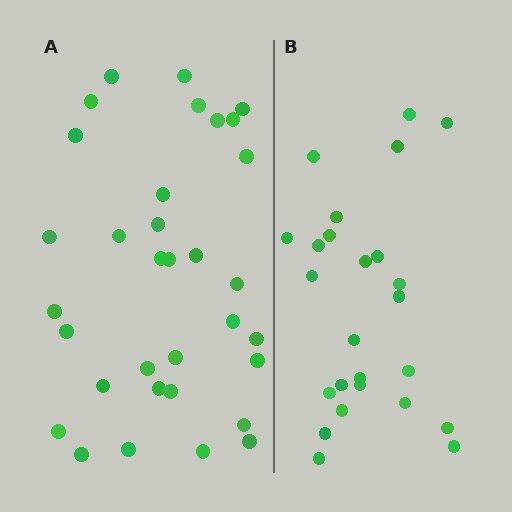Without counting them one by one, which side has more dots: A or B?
Region A (the left region) has more dots.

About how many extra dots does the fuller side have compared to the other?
Region A has roughly 8 or so more dots than region B.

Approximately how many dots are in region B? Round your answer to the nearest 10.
About 20 dots. (The exact count is 25, which rounds to 20.)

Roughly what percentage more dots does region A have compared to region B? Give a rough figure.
About 30% more.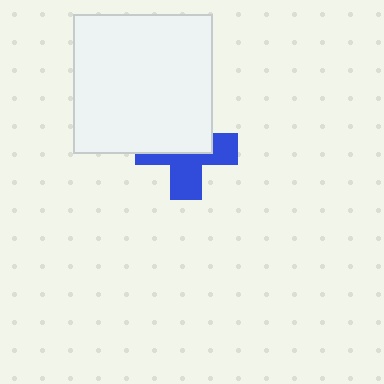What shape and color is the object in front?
The object in front is a white square.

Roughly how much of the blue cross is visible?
About half of it is visible (roughly 51%).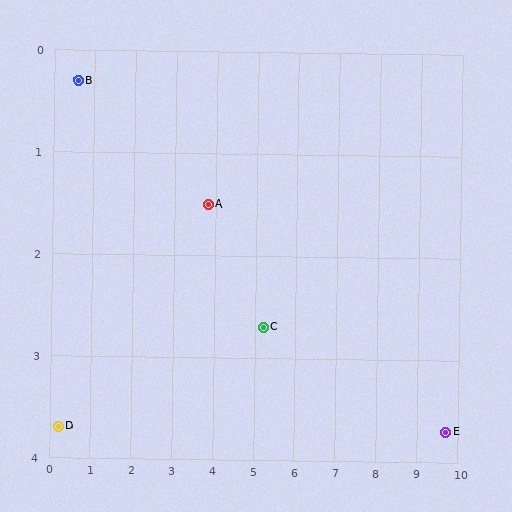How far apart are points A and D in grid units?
Points A and D are about 4.2 grid units apart.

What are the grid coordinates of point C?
Point C is at approximately (5.2, 2.7).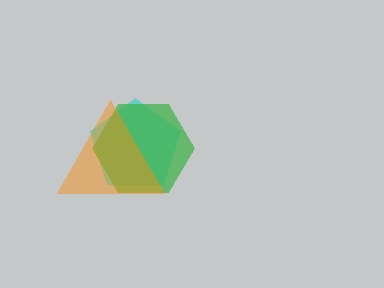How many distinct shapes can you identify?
There are 3 distinct shapes: a cyan pentagon, a green hexagon, an orange triangle.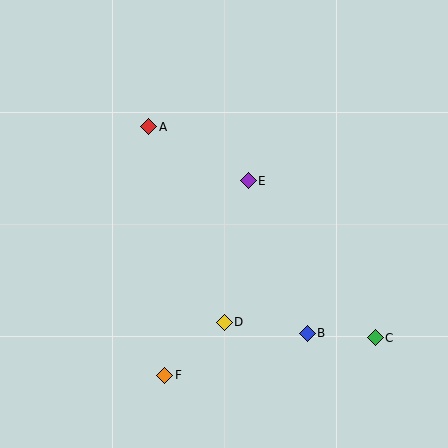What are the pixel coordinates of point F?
Point F is at (165, 375).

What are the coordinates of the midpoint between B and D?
The midpoint between B and D is at (266, 328).